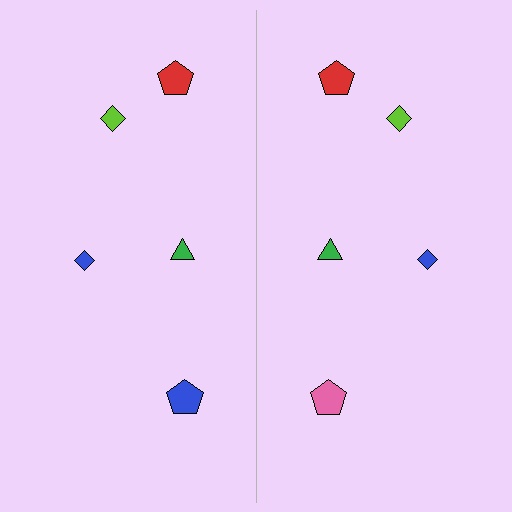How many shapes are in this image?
There are 10 shapes in this image.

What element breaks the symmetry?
The pink pentagon on the right side breaks the symmetry — its mirror counterpart is blue.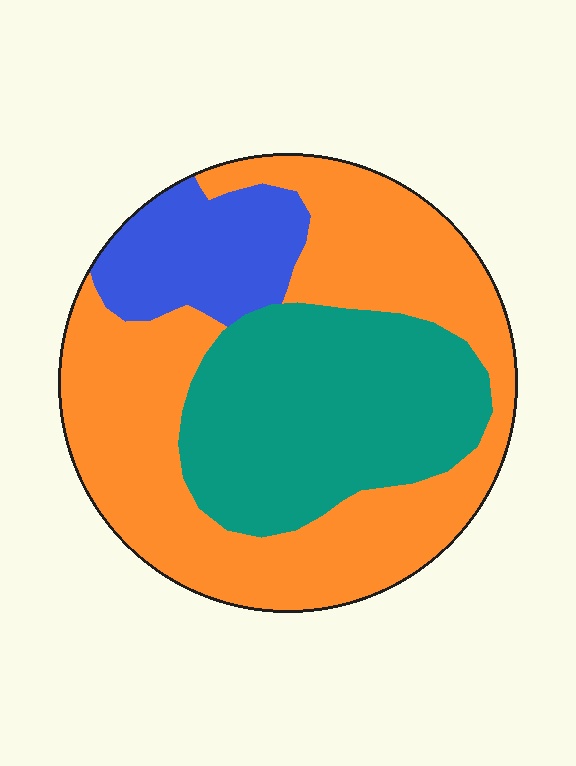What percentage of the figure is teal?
Teal takes up about one third (1/3) of the figure.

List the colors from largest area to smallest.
From largest to smallest: orange, teal, blue.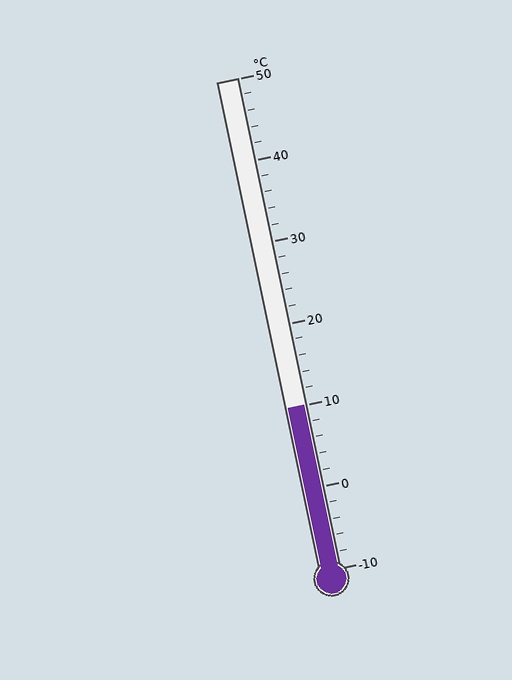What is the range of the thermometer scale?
The thermometer scale ranges from -10°C to 50°C.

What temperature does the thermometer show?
The thermometer shows approximately 10°C.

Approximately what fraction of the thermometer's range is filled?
The thermometer is filled to approximately 35% of its range.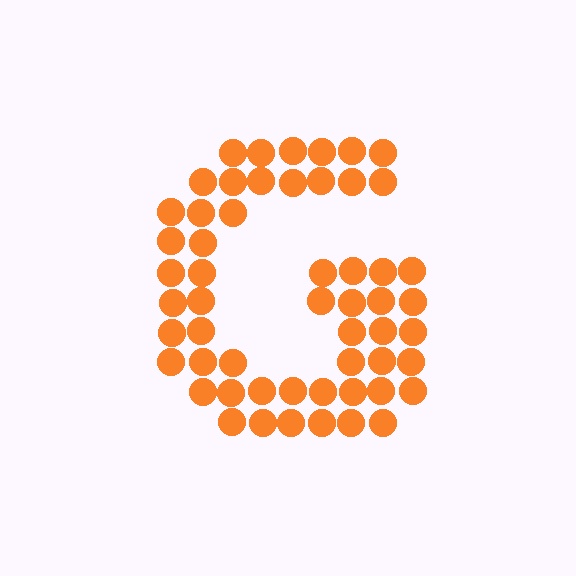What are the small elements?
The small elements are circles.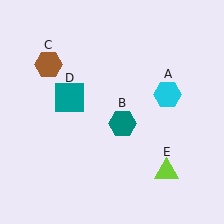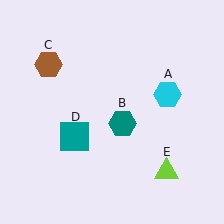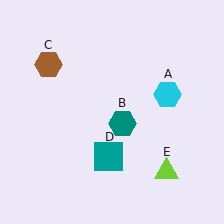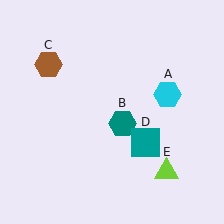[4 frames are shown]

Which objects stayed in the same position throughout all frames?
Cyan hexagon (object A) and teal hexagon (object B) and brown hexagon (object C) and lime triangle (object E) remained stationary.